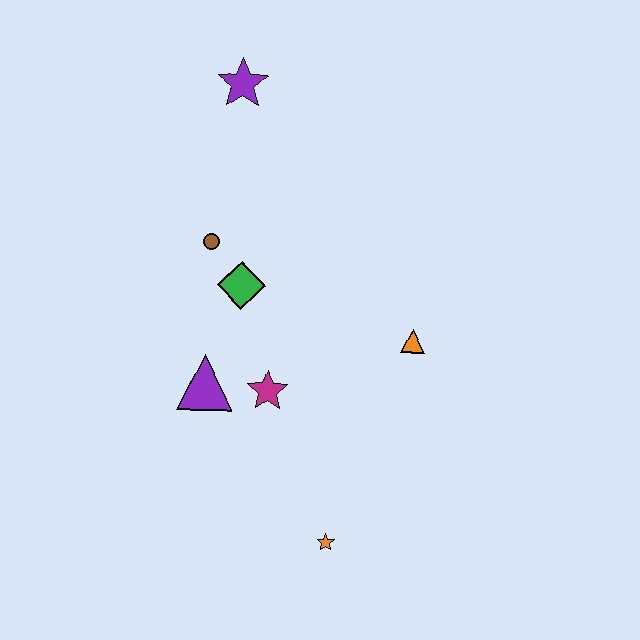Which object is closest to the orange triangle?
The magenta star is closest to the orange triangle.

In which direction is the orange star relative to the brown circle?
The orange star is below the brown circle.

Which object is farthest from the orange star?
The purple star is farthest from the orange star.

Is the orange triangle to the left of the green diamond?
No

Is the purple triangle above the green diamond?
No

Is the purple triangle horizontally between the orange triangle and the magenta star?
No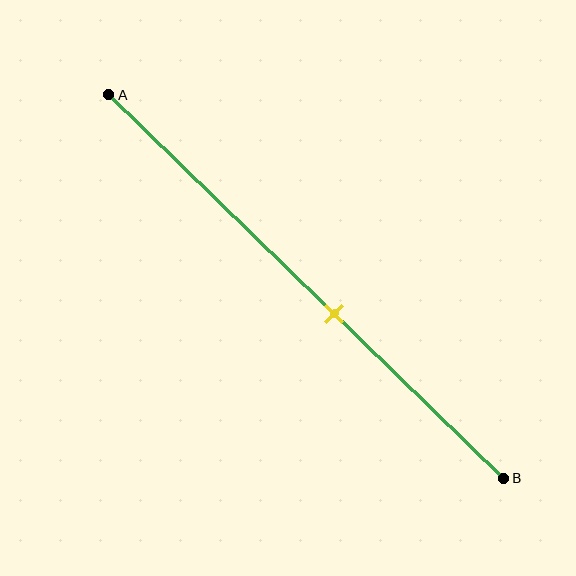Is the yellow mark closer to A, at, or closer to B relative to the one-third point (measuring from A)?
The yellow mark is closer to point B than the one-third point of segment AB.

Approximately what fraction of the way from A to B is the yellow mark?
The yellow mark is approximately 55% of the way from A to B.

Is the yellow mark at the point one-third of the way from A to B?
No, the mark is at about 55% from A, not at the 33% one-third point.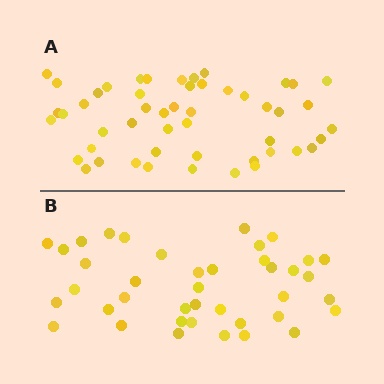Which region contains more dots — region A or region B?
Region A (the top region) has more dots.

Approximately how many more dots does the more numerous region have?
Region A has roughly 10 or so more dots than region B.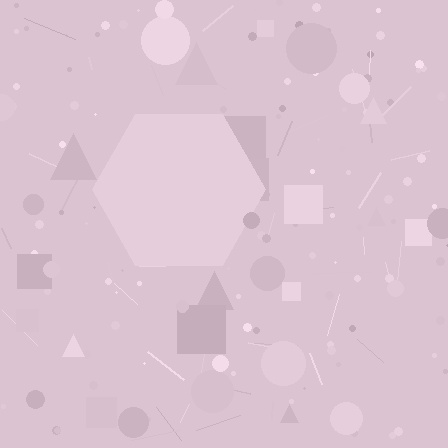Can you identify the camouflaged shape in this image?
The camouflaged shape is a hexagon.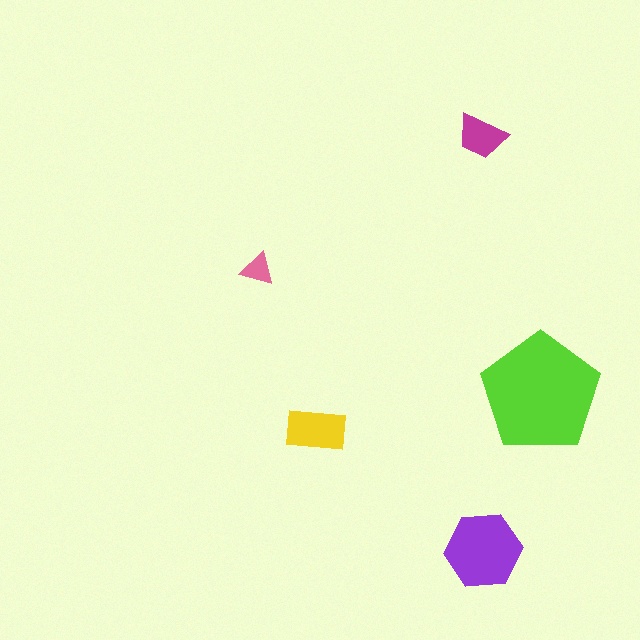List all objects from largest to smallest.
The lime pentagon, the purple hexagon, the yellow rectangle, the magenta trapezoid, the pink triangle.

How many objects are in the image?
There are 5 objects in the image.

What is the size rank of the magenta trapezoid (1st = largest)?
4th.